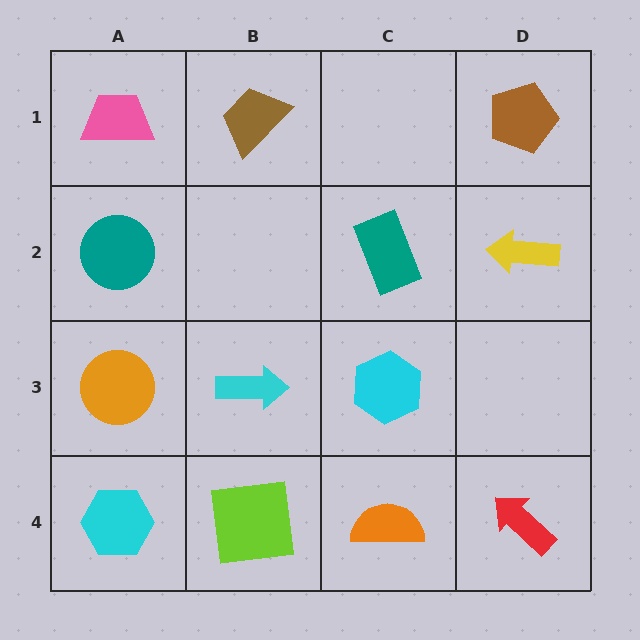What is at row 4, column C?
An orange semicircle.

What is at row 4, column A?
A cyan hexagon.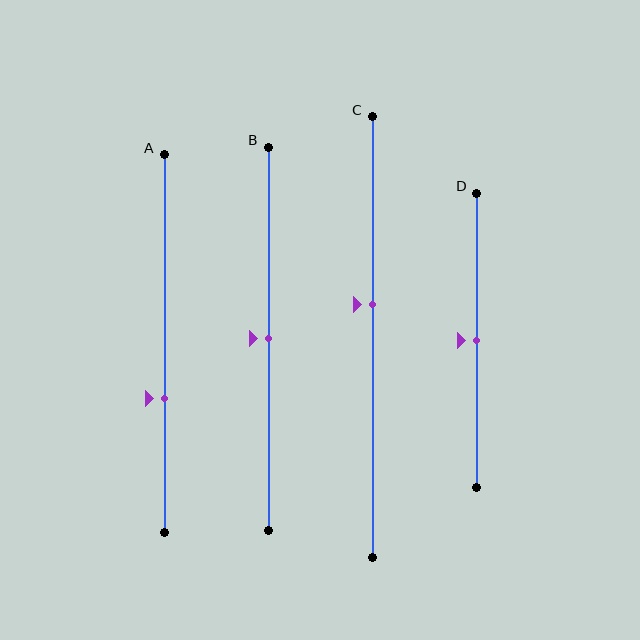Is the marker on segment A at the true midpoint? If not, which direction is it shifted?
No, the marker on segment A is shifted downward by about 15% of the segment length.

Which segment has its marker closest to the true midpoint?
Segment B has its marker closest to the true midpoint.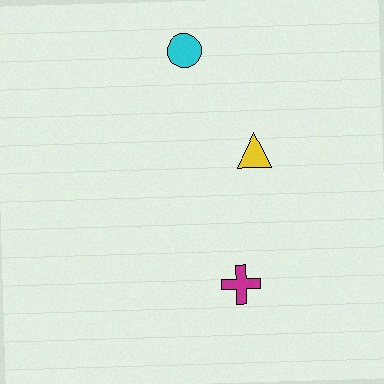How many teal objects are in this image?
There are no teal objects.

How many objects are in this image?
There are 3 objects.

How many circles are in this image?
There is 1 circle.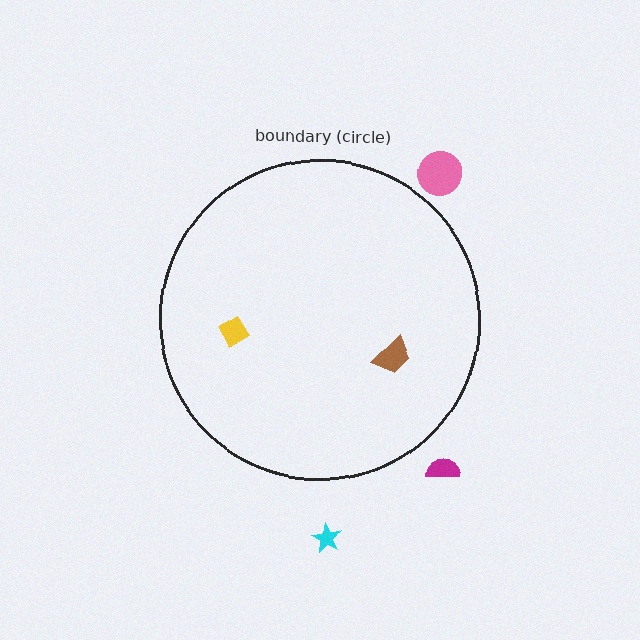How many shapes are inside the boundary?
2 inside, 3 outside.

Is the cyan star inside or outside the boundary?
Outside.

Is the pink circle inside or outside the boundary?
Outside.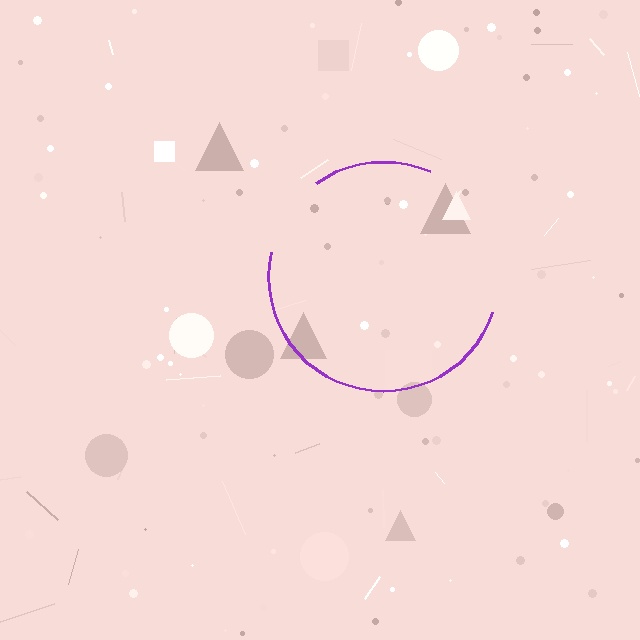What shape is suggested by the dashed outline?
The dashed outline suggests a circle.